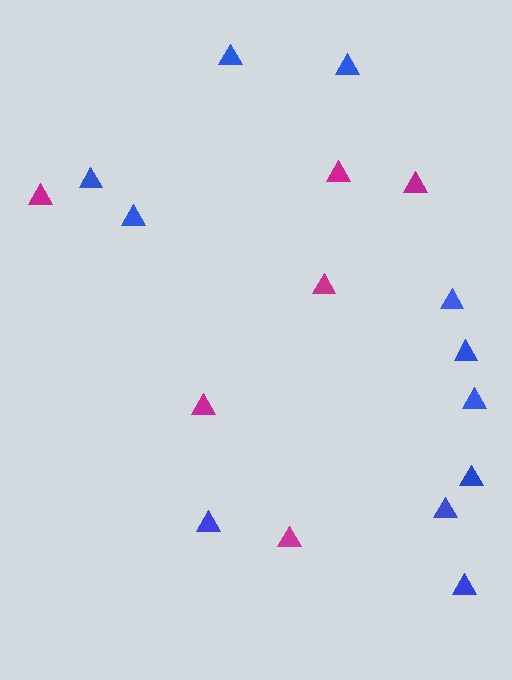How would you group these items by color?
There are 2 groups: one group of blue triangles (11) and one group of magenta triangles (6).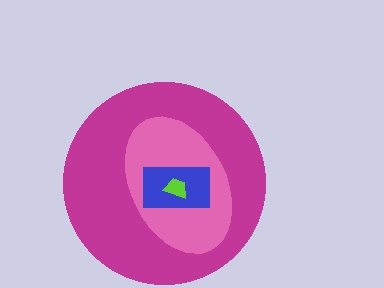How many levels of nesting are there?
4.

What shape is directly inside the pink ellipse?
The blue rectangle.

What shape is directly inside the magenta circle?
The pink ellipse.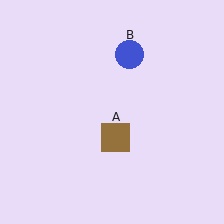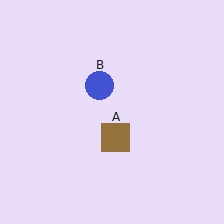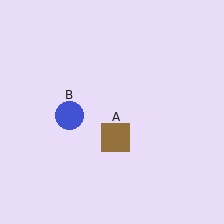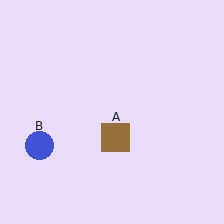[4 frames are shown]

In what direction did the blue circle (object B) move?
The blue circle (object B) moved down and to the left.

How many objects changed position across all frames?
1 object changed position: blue circle (object B).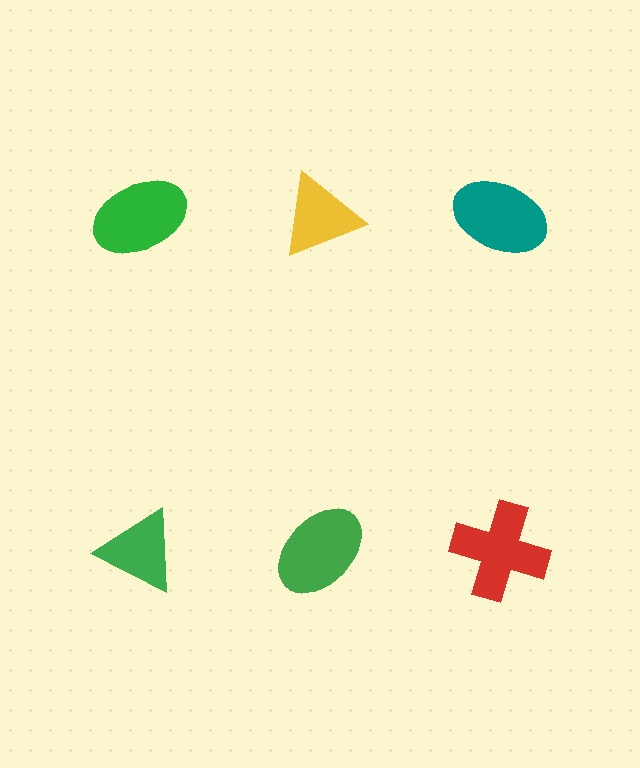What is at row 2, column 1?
A green triangle.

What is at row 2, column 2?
A green ellipse.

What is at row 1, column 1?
A green ellipse.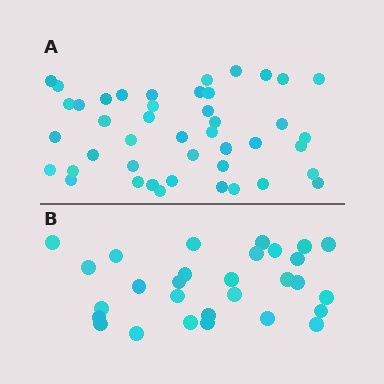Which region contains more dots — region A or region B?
Region A (the top region) has more dots.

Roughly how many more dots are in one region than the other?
Region A has approximately 15 more dots than region B.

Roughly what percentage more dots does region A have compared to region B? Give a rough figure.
About 50% more.